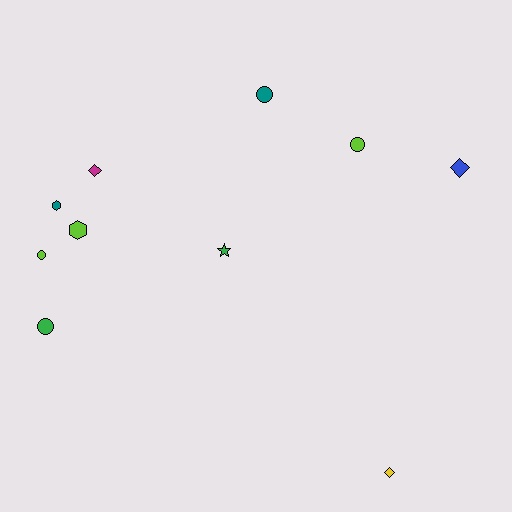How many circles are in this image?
There are 4 circles.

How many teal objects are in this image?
There are 2 teal objects.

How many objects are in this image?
There are 10 objects.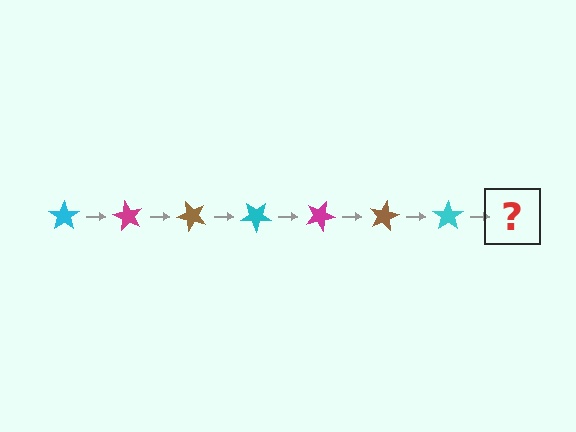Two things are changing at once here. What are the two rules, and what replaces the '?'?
The two rules are that it rotates 60 degrees each step and the color cycles through cyan, magenta, and brown. The '?' should be a magenta star, rotated 420 degrees from the start.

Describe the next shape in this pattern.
It should be a magenta star, rotated 420 degrees from the start.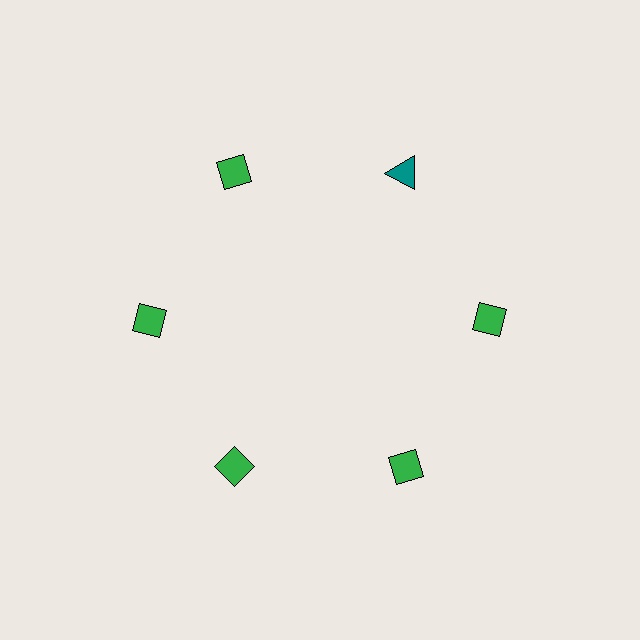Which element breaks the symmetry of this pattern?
The teal triangle at roughly the 1 o'clock position breaks the symmetry. All other shapes are green diamonds.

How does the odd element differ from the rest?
It differs in both color (teal instead of green) and shape (triangle instead of diamond).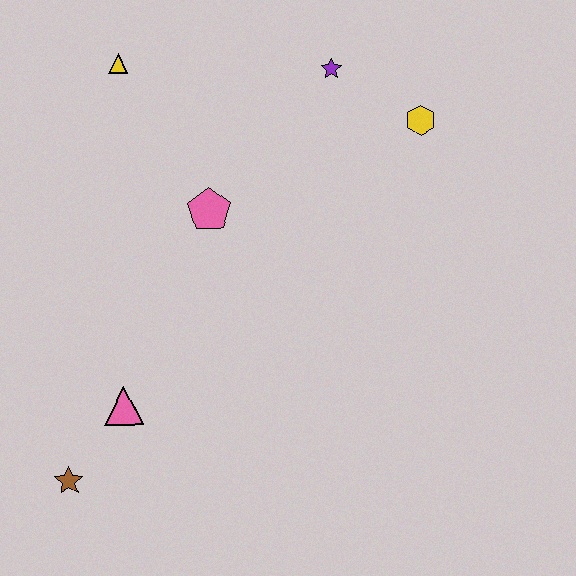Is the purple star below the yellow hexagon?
No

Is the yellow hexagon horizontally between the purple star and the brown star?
No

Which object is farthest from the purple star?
The brown star is farthest from the purple star.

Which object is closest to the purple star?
The yellow hexagon is closest to the purple star.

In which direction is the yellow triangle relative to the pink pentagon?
The yellow triangle is above the pink pentagon.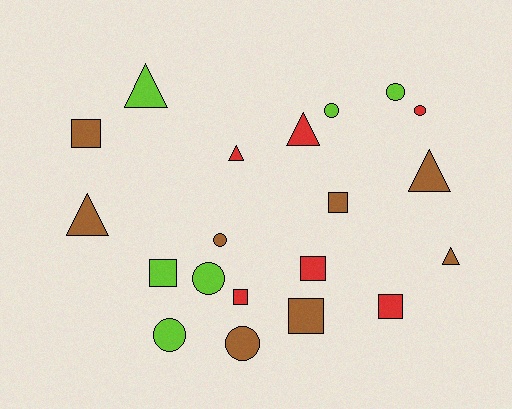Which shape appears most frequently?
Circle, with 7 objects.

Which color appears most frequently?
Brown, with 8 objects.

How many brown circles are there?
There are 2 brown circles.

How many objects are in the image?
There are 20 objects.